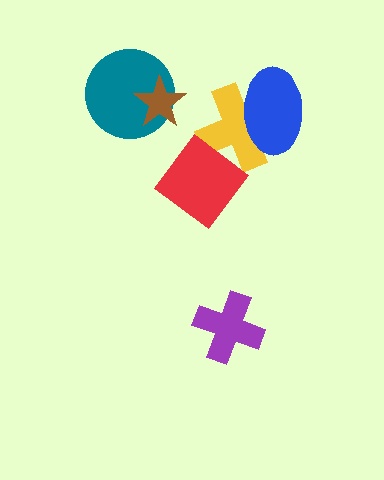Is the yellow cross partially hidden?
Yes, it is partially covered by another shape.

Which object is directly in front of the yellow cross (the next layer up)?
The blue ellipse is directly in front of the yellow cross.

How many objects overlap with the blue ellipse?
1 object overlaps with the blue ellipse.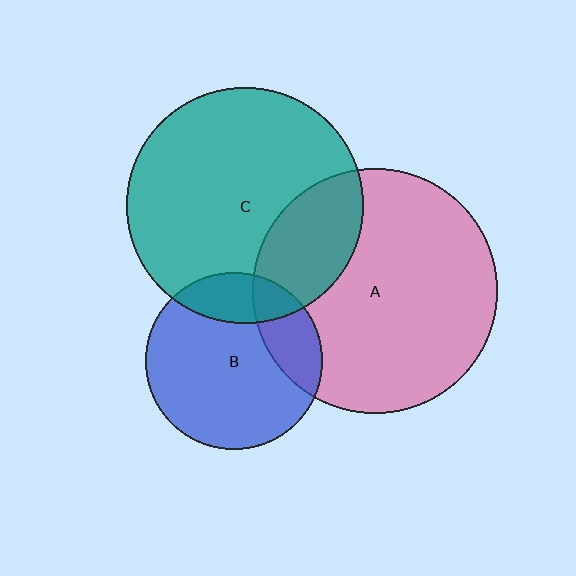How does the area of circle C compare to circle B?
Approximately 1.8 times.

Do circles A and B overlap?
Yes.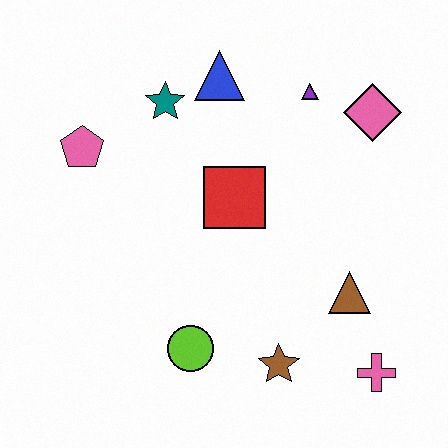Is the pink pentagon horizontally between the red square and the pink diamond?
No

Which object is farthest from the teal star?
The pink cross is farthest from the teal star.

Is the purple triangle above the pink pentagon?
Yes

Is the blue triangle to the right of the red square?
No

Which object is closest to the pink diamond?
The purple triangle is closest to the pink diamond.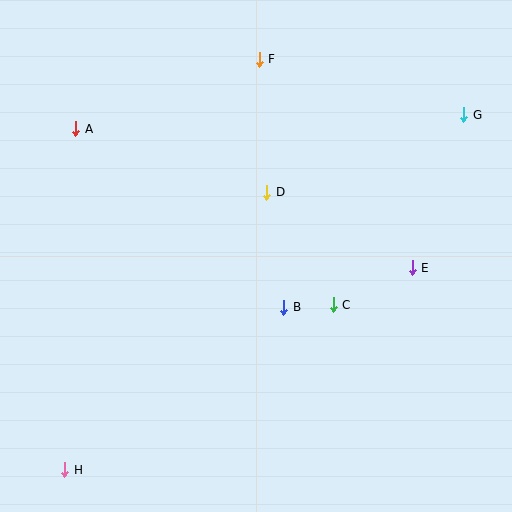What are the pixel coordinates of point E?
Point E is at (412, 268).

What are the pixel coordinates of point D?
Point D is at (267, 192).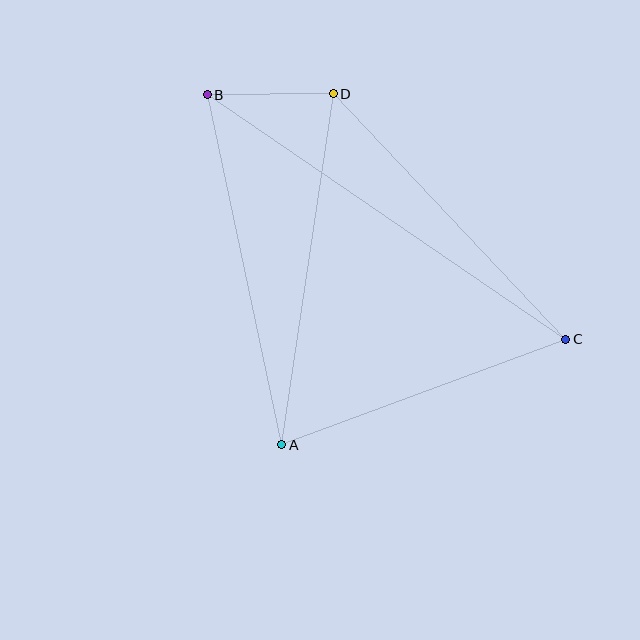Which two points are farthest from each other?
Points B and C are farthest from each other.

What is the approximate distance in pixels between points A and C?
The distance between A and C is approximately 303 pixels.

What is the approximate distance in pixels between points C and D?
The distance between C and D is approximately 338 pixels.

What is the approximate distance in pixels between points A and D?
The distance between A and D is approximately 355 pixels.